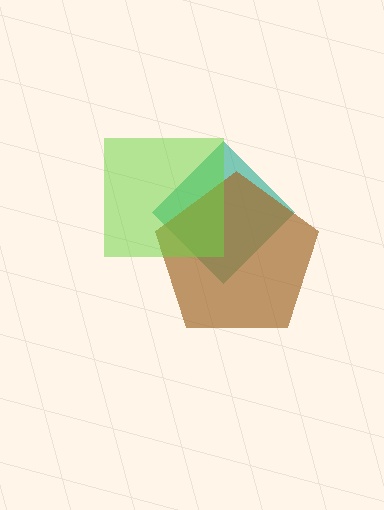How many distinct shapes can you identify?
There are 3 distinct shapes: a teal diamond, a brown pentagon, a lime square.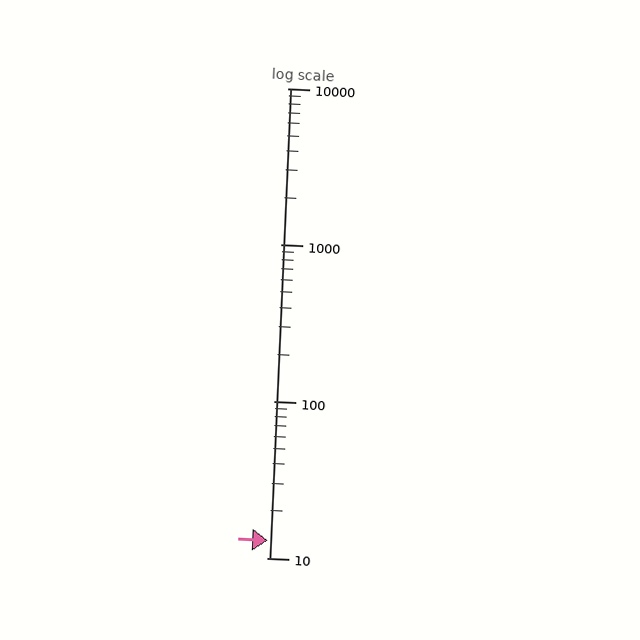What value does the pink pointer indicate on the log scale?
The pointer indicates approximately 13.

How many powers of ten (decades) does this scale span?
The scale spans 3 decades, from 10 to 10000.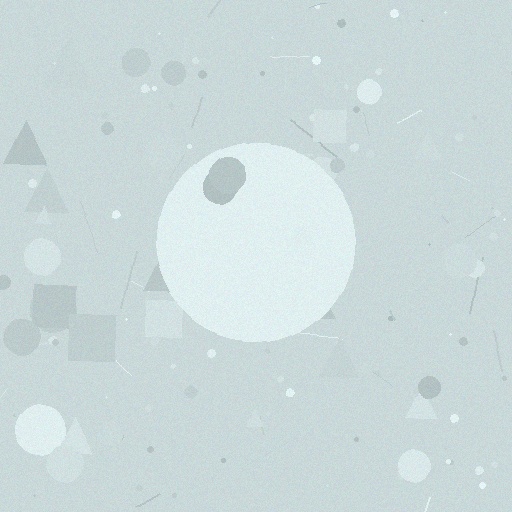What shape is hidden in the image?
A circle is hidden in the image.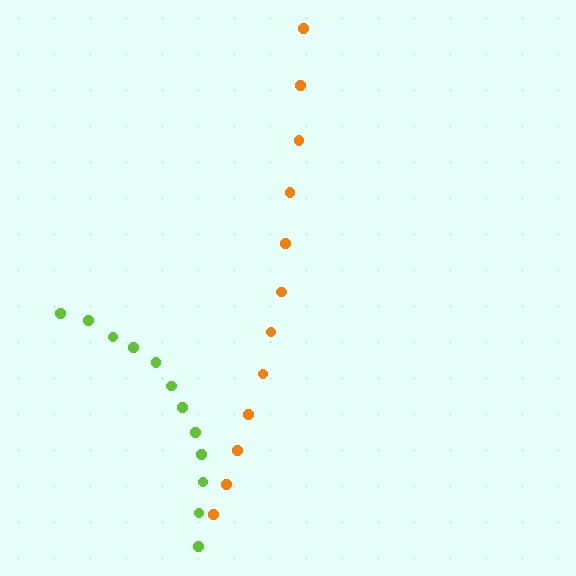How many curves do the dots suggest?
There are 2 distinct paths.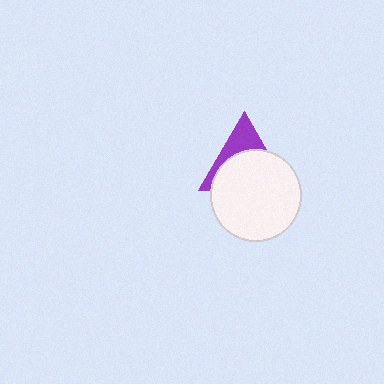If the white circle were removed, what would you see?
You would see the complete purple triangle.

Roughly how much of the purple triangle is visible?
A small part of it is visible (roughly 35%).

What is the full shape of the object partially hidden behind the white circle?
The partially hidden object is a purple triangle.